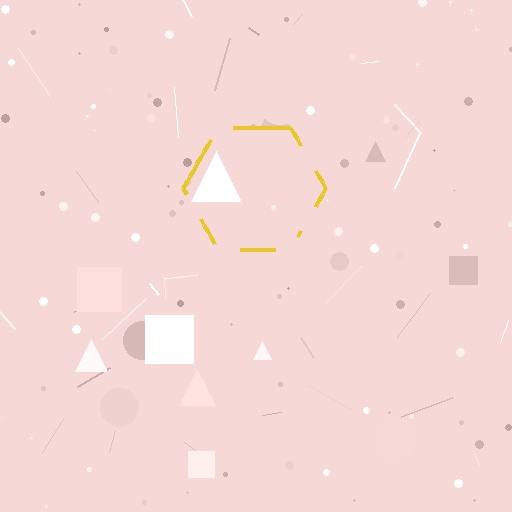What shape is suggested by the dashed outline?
The dashed outline suggests a hexagon.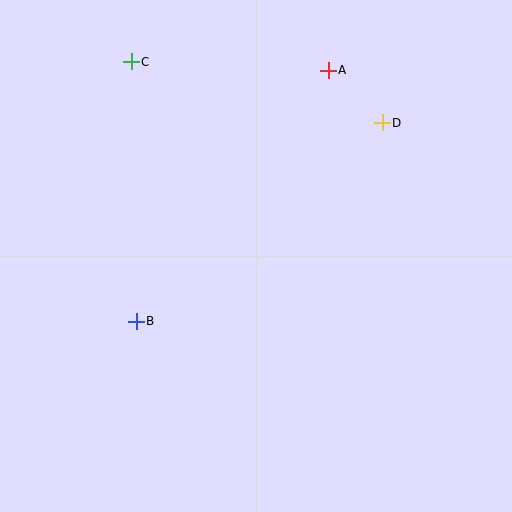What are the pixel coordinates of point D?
Point D is at (382, 123).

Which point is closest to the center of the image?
Point B at (136, 321) is closest to the center.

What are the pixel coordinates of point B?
Point B is at (136, 321).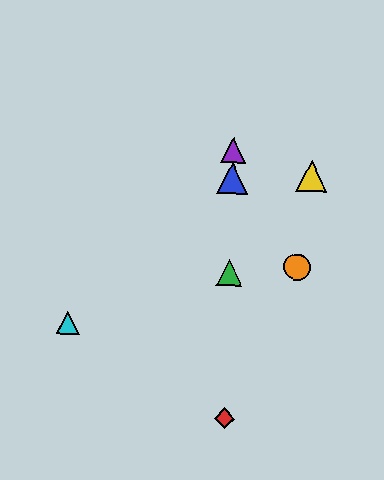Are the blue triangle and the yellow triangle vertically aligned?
No, the blue triangle is at x≈232 and the yellow triangle is at x≈311.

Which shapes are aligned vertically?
The red diamond, the blue triangle, the green triangle, the purple triangle are aligned vertically.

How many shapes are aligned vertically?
4 shapes (the red diamond, the blue triangle, the green triangle, the purple triangle) are aligned vertically.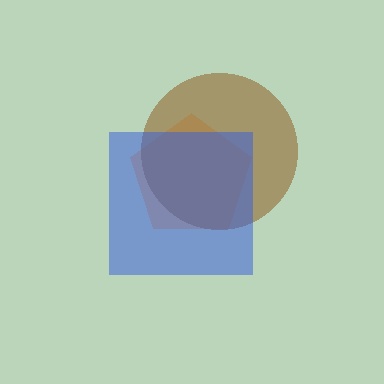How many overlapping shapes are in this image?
There are 3 overlapping shapes in the image.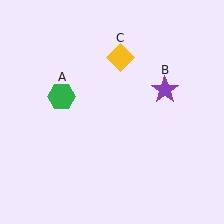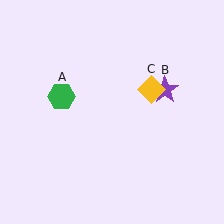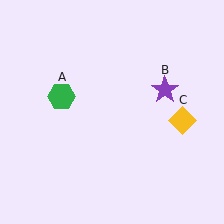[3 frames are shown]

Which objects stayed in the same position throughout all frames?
Green hexagon (object A) and purple star (object B) remained stationary.